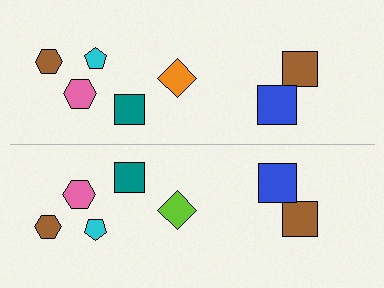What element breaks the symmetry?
The lime diamond on the bottom side breaks the symmetry — its mirror counterpart is orange.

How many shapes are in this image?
There are 14 shapes in this image.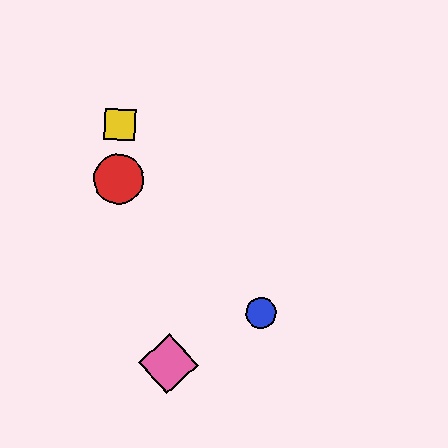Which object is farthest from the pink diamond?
The yellow square is farthest from the pink diamond.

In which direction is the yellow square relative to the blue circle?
The yellow square is above the blue circle.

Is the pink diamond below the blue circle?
Yes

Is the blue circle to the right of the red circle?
Yes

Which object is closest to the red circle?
The yellow square is closest to the red circle.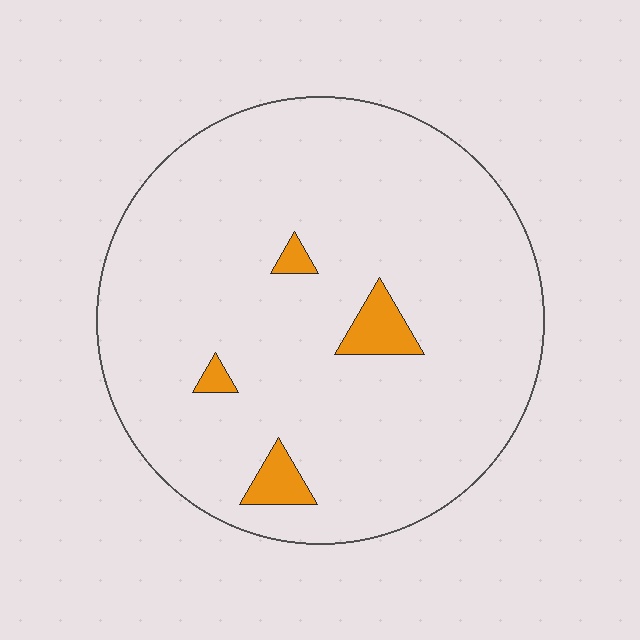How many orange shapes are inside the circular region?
4.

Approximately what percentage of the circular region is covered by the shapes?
Approximately 5%.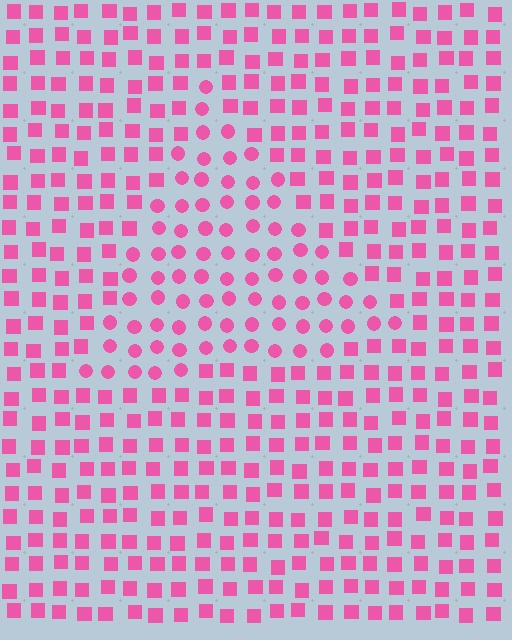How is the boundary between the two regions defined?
The boundary is defined by a change in element shape: circles inside vs. squares outside. All elements share the same color and spacing.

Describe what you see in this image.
The image is filled with small pink elements arranged in a uniform grid. A triangle-shaped region contains circles, while the surrounding area contains squares. The boundary is defined purely by the change in element shape.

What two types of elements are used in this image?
The image uses circles inside the triangle region and squares outside it.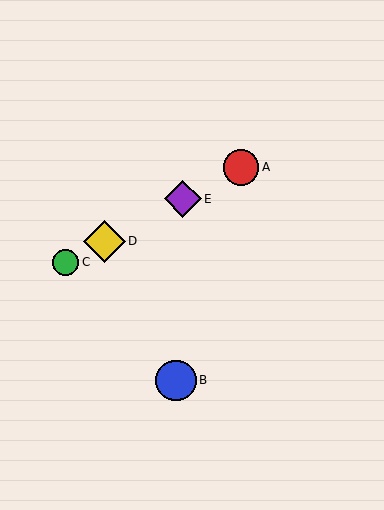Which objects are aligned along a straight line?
Objects A, C, D, E are aligned along a straight line.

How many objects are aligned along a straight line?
4 objects (A, C, D, E) are aligned along a straight line.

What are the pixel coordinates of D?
Object D is at (104, 241).